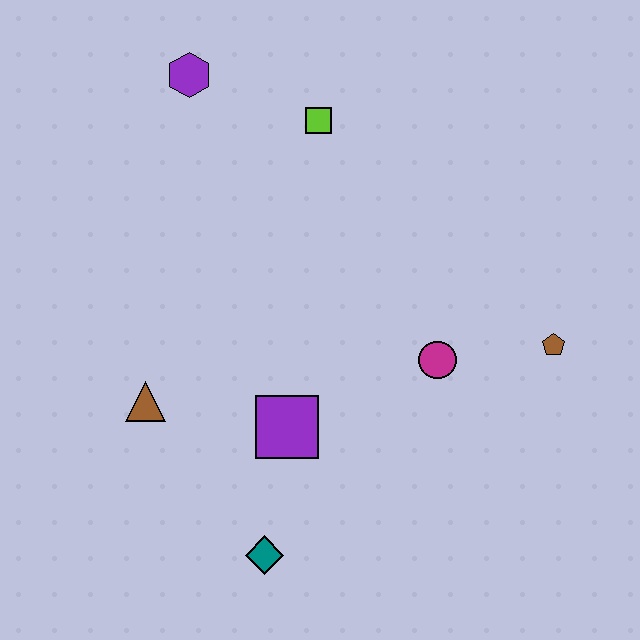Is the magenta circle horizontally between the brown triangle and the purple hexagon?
No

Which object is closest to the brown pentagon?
The magenta circle is closest to the brown pentagon.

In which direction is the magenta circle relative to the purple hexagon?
The magenta circle is below the purple hexagon.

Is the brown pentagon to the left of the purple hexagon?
No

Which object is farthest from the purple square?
The purple hexagon is farthest from the purple square.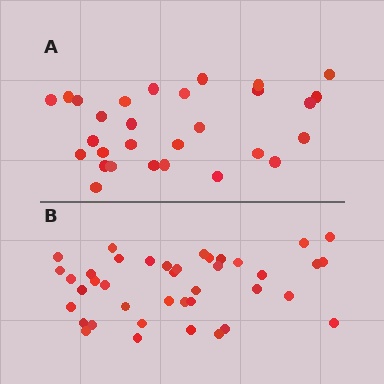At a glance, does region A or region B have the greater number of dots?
Region B (the bottom region) has more dots.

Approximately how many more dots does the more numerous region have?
Region B has roughly 12 or so more dots than region A.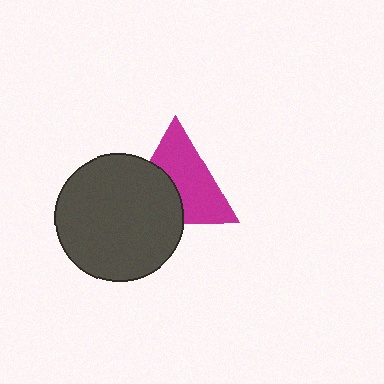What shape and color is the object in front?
The object in front is a dark gray circle.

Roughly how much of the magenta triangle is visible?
About half of it is visible (roughly 60%).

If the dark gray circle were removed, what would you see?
You would see the complete magenta triangle.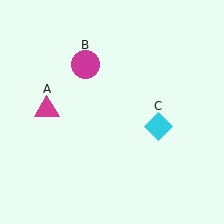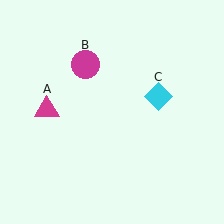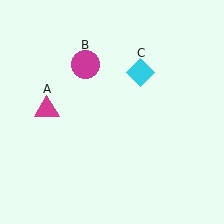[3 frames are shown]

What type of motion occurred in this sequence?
The cyan diamond (object C) rotated counterclockwise around the center of the scene.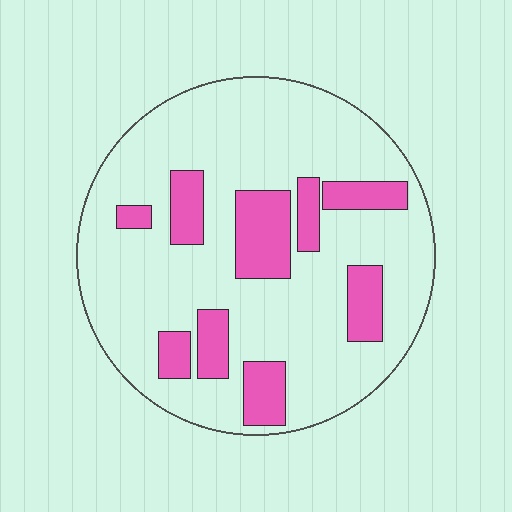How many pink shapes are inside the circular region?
9.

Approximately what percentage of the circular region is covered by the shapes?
Approximately 20%.